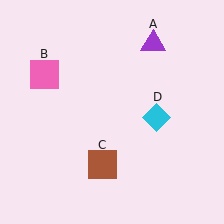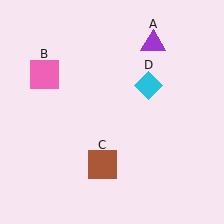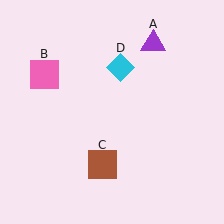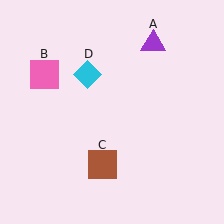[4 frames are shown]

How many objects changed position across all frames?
1 object changed position: cyan diamond (object D).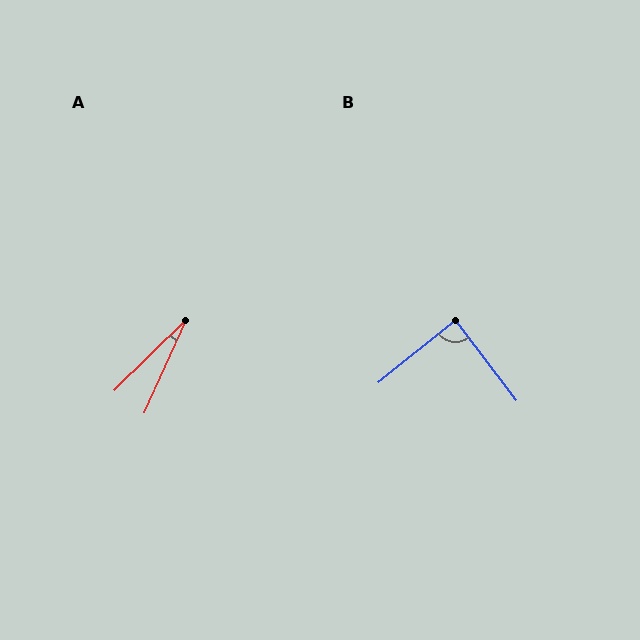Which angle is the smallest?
A, at approximately 21 degrees.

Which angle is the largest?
B, at approximately 88 degrees.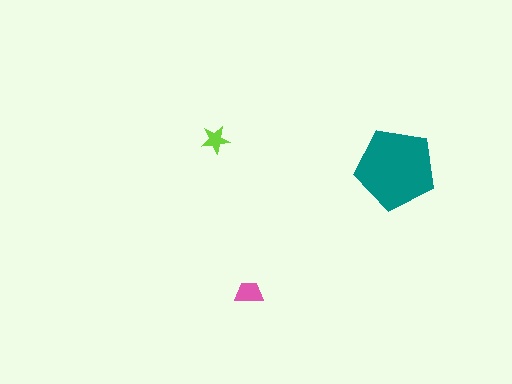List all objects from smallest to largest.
The lime star, the pink trapezoid, the teal pentagon.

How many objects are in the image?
There are 3 objects in the image.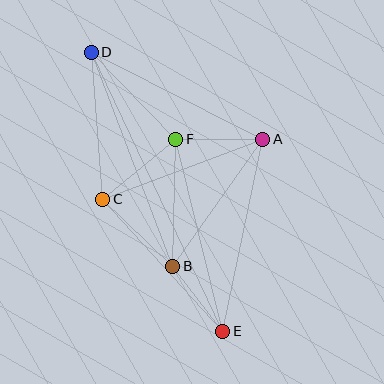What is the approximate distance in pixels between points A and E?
The distance between A and E is approximately 196 pixels.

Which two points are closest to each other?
Points B and E are closest to each other.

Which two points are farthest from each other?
Points D and E are farthest from each other.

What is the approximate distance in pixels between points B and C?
The distance between B and C is approximately 97 pixels.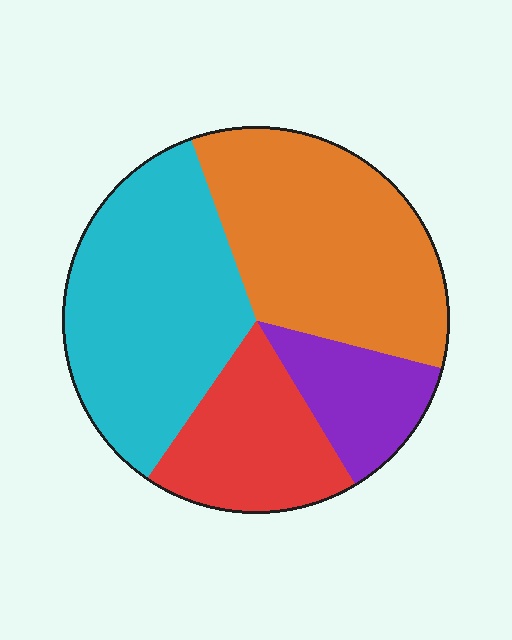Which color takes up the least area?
Purple, at roughly 10%.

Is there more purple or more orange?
Orange.